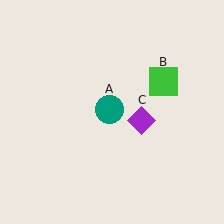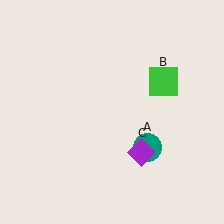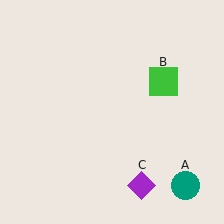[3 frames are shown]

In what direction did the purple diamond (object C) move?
The purple diamond (object C) moved down.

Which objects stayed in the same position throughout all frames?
Green square (object B) remained stationary.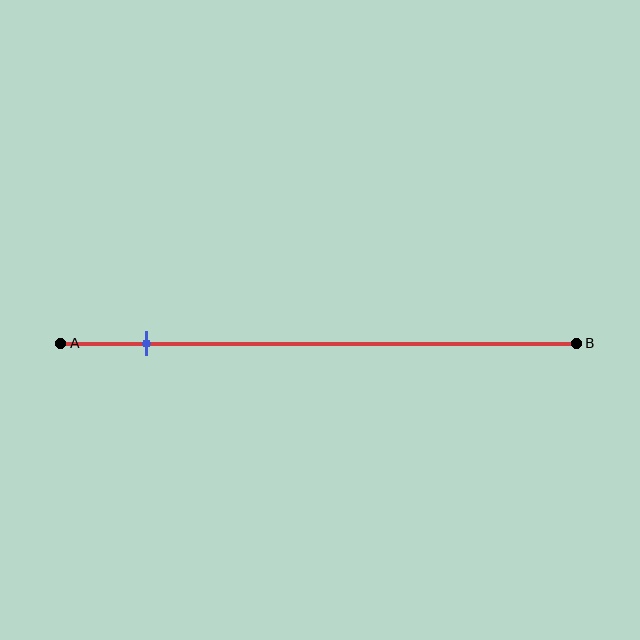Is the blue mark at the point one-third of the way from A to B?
No, the mark is at about 15% from A, not at the 33% one-third point.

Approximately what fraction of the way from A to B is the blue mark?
The blue mark is approximately 15% of the way from A to B.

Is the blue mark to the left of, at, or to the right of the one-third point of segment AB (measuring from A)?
The blue mark is to the left of the one-third point of segment AB.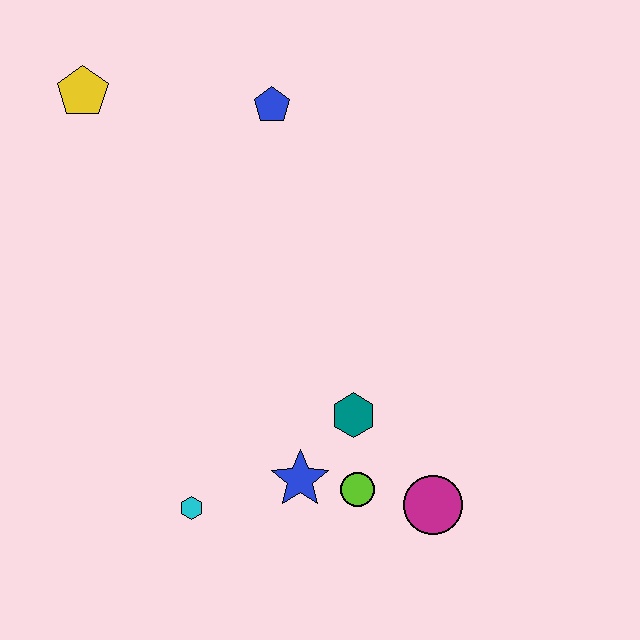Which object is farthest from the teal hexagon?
The yellow pentagon is farthest from the teal hexagon.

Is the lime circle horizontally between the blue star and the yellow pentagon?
No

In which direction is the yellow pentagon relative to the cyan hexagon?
The yellow pentagon is above the cyan hexagon.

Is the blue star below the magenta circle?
No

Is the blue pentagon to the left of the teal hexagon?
Yes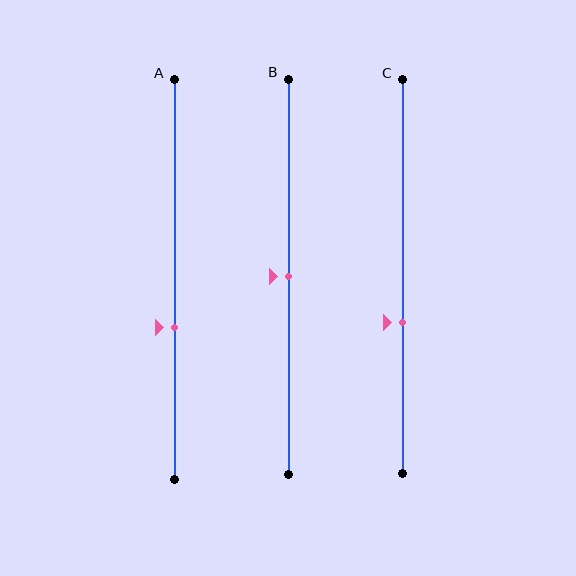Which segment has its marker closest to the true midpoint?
Segment B has its marker closest to the true midpoint.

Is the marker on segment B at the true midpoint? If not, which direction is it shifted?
Yes, the marker on segment B is at the true midpoint.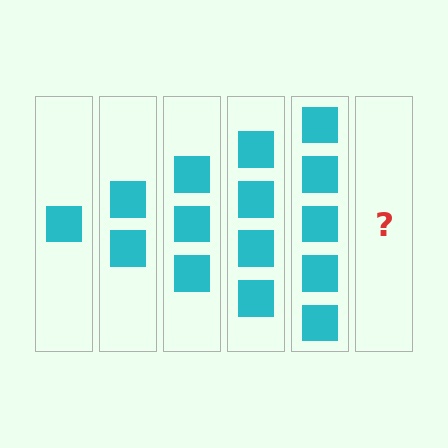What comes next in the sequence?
The next element should be 6 squares.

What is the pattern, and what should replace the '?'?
The pattern is that each step adds one more square. The '?' should be 6 squares.